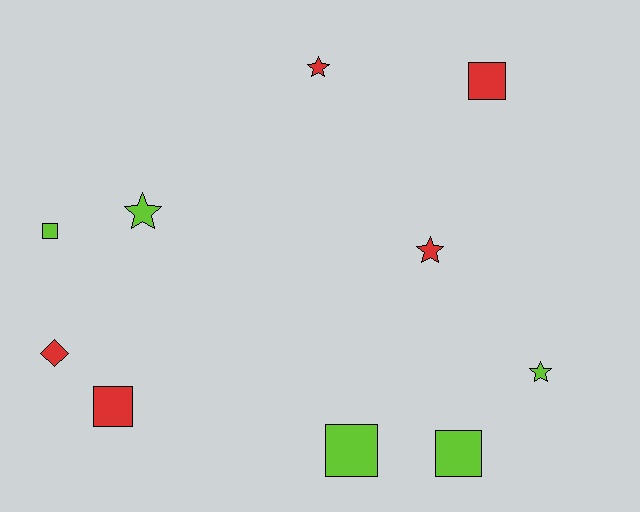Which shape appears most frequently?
Square, with 5 objects.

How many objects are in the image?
There are 10 objects.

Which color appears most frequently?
Red, with 5 objects.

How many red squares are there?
There are 2 red squares.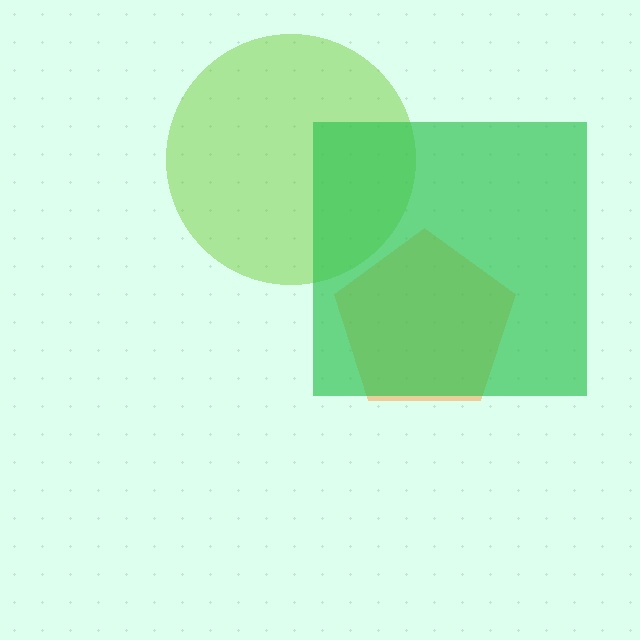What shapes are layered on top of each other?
The layered shapes are: a lime circle, an orange pentagon, a green square.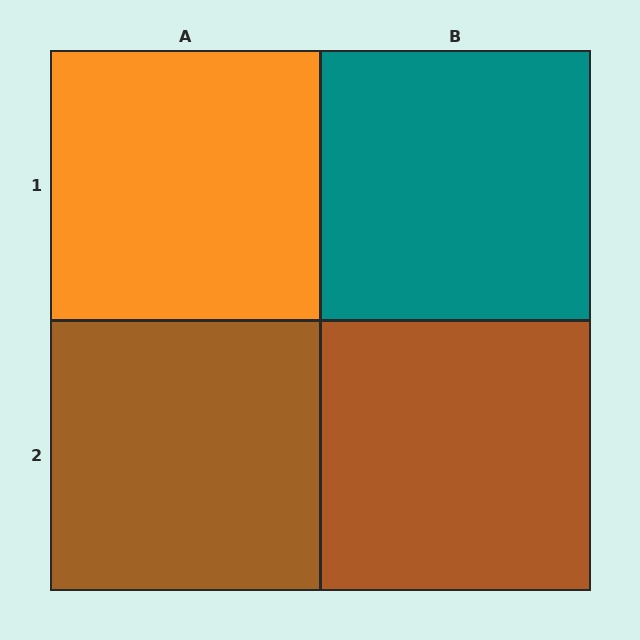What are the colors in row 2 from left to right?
Brown, brown.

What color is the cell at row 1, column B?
Teal.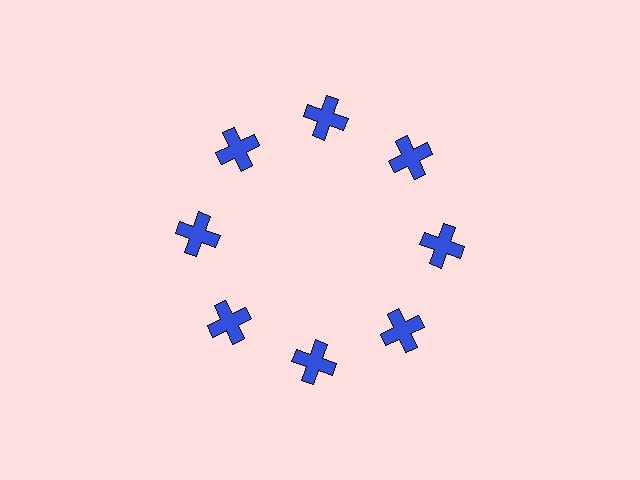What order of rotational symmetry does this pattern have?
This pattern has 8-fold rotational symmetry.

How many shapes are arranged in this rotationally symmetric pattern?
There are 8 shapes, arranged in 8 groups of 1.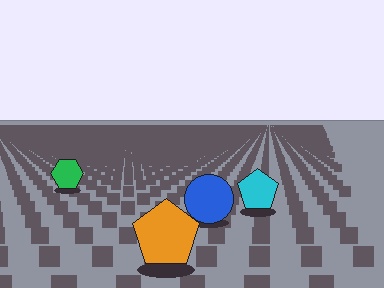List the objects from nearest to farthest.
From nearest to farthest: the orange pentagon, the blue circle, the cyan pentagon, the green hexagon.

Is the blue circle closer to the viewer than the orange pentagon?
No. The orange pentagon is closer — you can tell from the texture gradient: the ground texture is coarser near it.